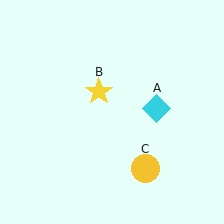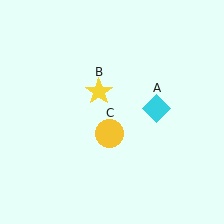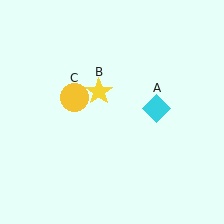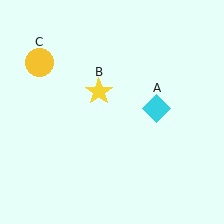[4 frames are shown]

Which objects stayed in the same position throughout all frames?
Cyan diamond (object A) and yellow star (object B) remained stationary.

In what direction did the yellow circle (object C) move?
The yellow circle (object C) moved up and to the left.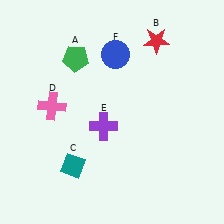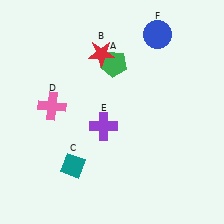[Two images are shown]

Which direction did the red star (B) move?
The red star (B) moved left.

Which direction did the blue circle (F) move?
The blue circle (F) moved right.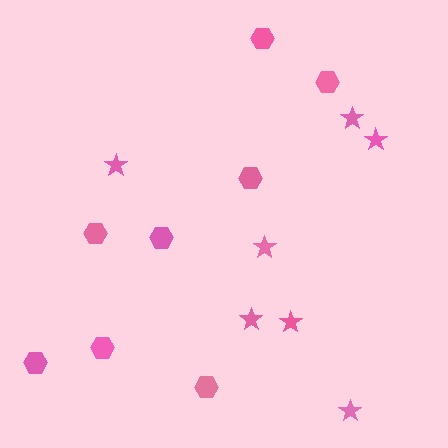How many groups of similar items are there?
There are 2 groups: one group of hexagons (8) and one group of stars (7).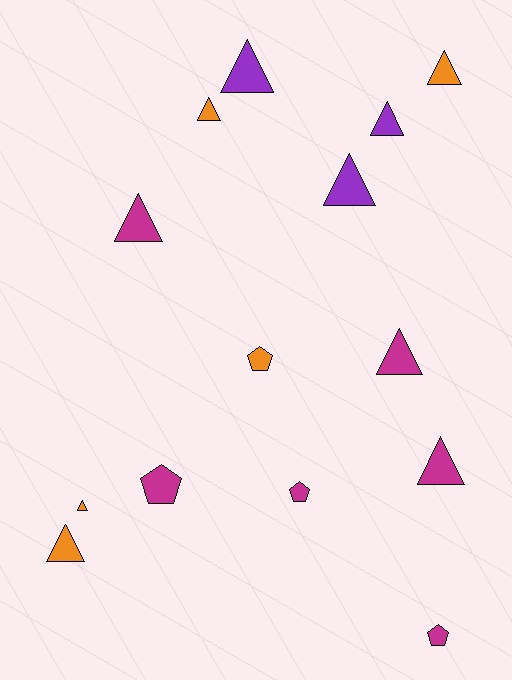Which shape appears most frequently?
Triangle, with 10 objects.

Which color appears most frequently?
Magenta, with 6 objects.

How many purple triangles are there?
There are 3 purple triangles.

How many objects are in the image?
There are 14 objects.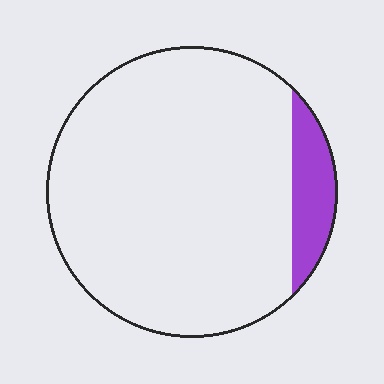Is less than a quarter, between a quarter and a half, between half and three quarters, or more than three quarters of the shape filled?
Less than a quarter.